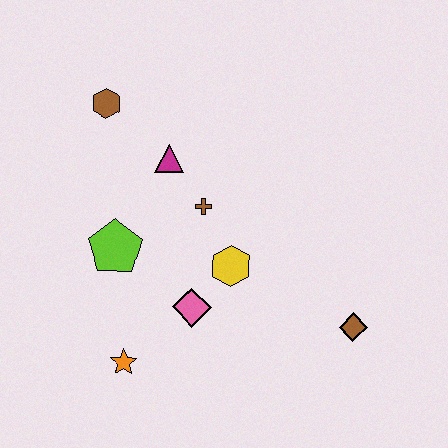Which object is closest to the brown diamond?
The yellow hexagon is closest to the brown diamond.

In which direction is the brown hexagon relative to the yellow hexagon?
The brown hexagon is above the yellow hexagon.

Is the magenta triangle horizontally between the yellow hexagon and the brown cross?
No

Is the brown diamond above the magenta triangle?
No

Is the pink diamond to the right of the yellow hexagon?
No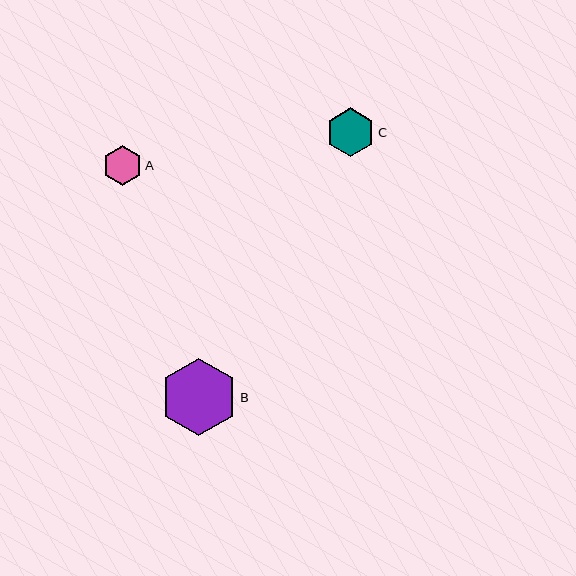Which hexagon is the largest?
Hexagon B is the largest with a size of approximately 77 pixels.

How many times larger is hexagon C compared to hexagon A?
Hexagon C is approximately 1.3 times the size of hexagon A.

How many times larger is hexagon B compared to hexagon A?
Hexagon B is approximately 2.0 times the size of hexagon A.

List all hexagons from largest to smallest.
From largest to smallest: B, C, A.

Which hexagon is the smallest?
Hexagon A is the smallest with a size of approximately 39 pixels.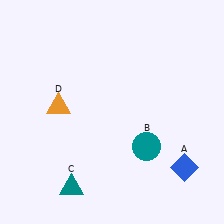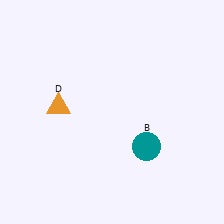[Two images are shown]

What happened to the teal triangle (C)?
The teal triangle (C) was removed in Image 2. It was in the bottom-left area of Image 1.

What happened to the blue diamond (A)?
The blue diamond (A) was removed in Image 2. It was in the bottom-right area of Image 1.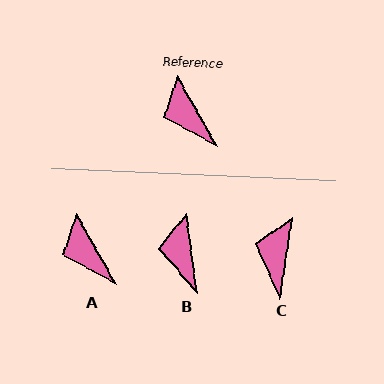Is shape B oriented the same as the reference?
No, it is off by about 21 degrees.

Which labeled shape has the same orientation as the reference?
A.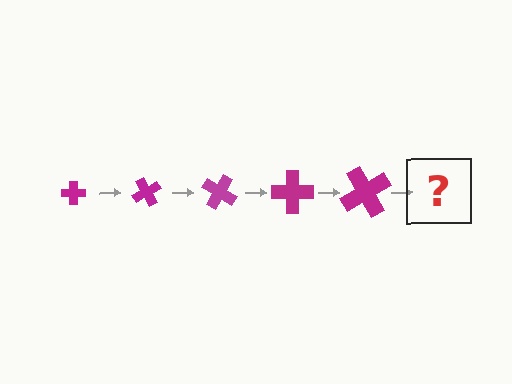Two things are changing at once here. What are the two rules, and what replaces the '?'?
The two rules are that the cross grows larger each step and it rotates 60 degrees each step. The '?' should be a cross, larger than the previous one and rotated 300 degrees from the start.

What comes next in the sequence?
The next element should be a cross, larger than the previous one and rotated 300 degrees from the start.